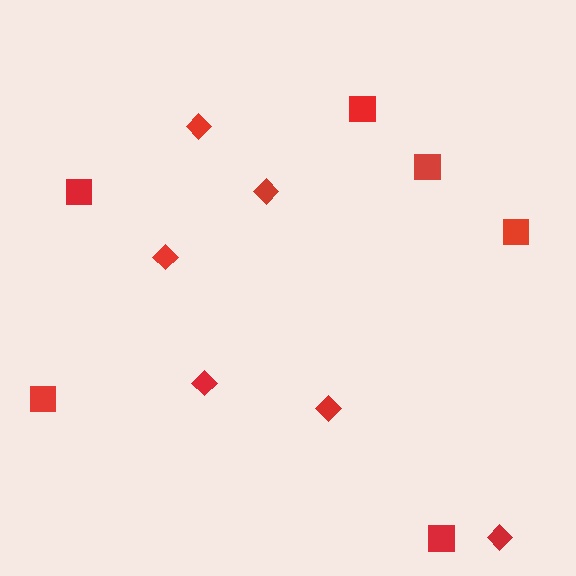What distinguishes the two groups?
There are 2 groups: one group of diamonds (6) and one group of squares (6).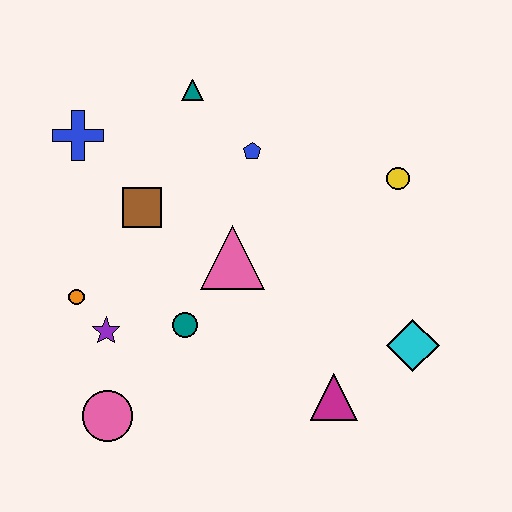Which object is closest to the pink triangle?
The teal circle is closest to the pink triangle.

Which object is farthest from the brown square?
The cyan diamond is farthest from the brown square.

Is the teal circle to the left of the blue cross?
No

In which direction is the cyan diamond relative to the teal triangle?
The cyan diamond is below the teal triangle.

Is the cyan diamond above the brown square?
No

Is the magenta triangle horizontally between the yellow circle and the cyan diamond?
No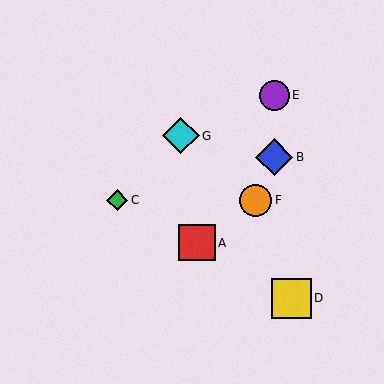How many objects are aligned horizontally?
2 objects (C, F) are aligned horizontally.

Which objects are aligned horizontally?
Objects C, F are aligned horizontally.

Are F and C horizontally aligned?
Yes, both are at y≈200.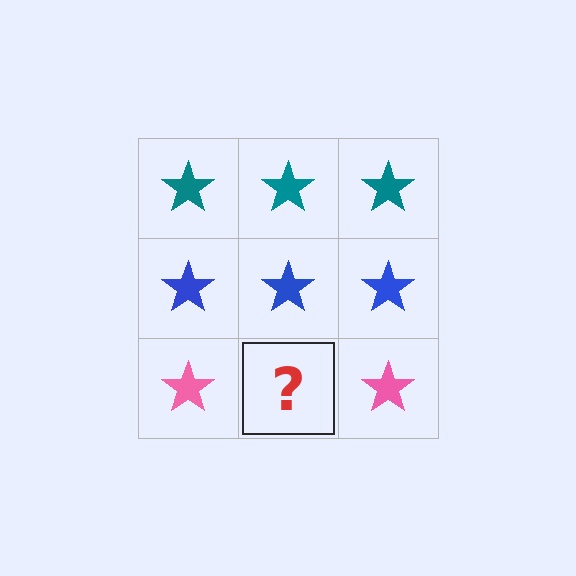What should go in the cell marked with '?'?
The missing cell should contain a pink star.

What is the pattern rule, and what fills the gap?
The rule is that each row has a consistent color. The gap should be filled with a pink star.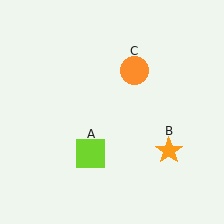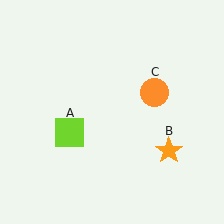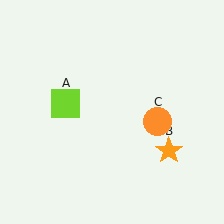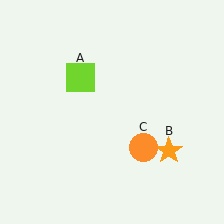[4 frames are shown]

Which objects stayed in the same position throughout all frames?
Orange star (object B) remained stationary.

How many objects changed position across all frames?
2 objects changed position: lime square (object A), orange circle (object C).